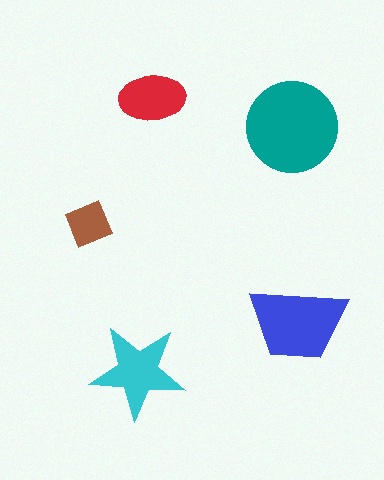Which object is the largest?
The teal circle.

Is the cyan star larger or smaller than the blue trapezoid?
Smaller.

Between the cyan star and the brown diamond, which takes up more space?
The cyan star.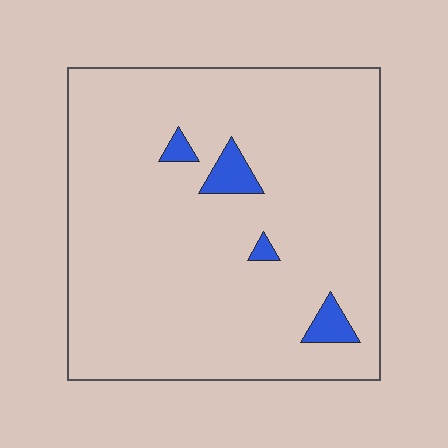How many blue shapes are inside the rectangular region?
4.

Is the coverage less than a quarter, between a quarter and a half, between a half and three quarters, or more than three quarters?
Less than a quarter.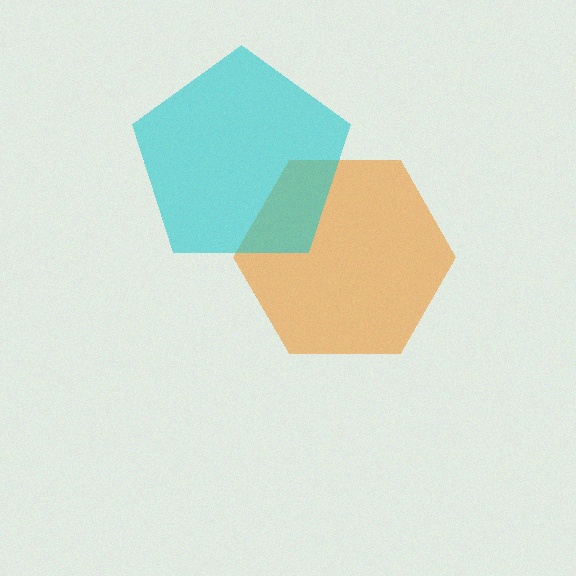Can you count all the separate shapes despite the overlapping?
Yes, there are 2 separate shapes.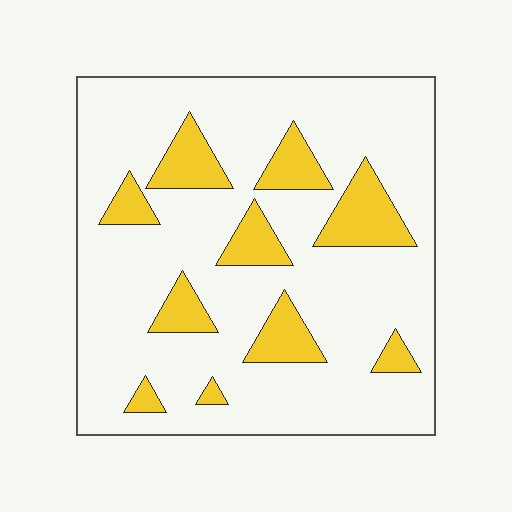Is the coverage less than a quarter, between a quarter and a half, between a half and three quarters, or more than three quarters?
Less than a quarter.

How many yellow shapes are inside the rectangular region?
10.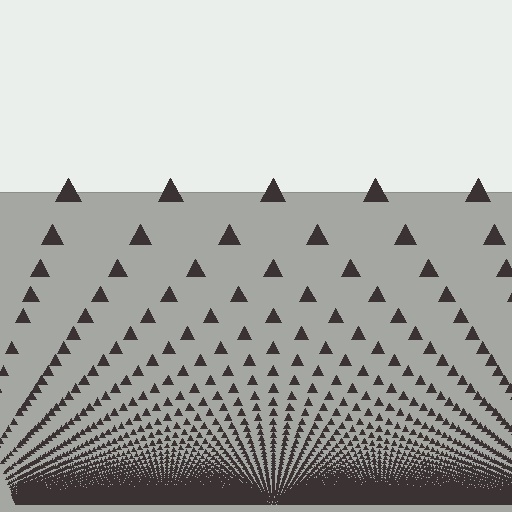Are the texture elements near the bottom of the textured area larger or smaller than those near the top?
Smaller. The gradient is inverted — elements near the bottom are smaller and denser.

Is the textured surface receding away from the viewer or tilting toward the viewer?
The surface appears to tilt toward the viewer. Texture elements get larger and sparser toward the top.